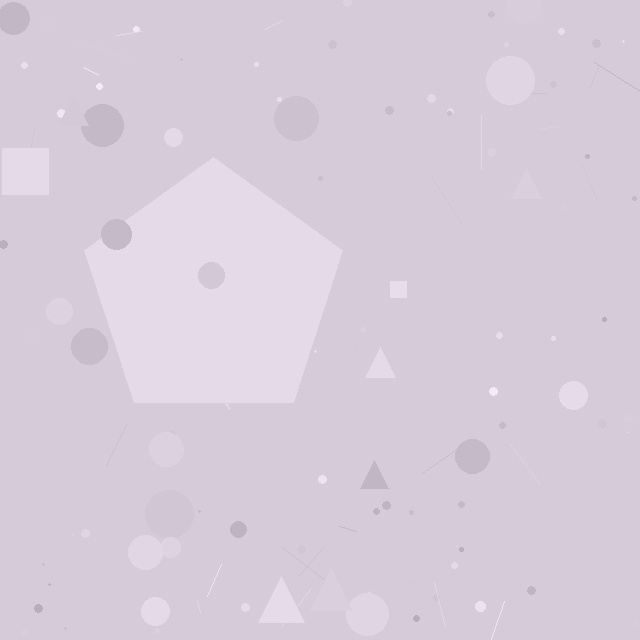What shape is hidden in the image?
A pentagon is hidden in the image.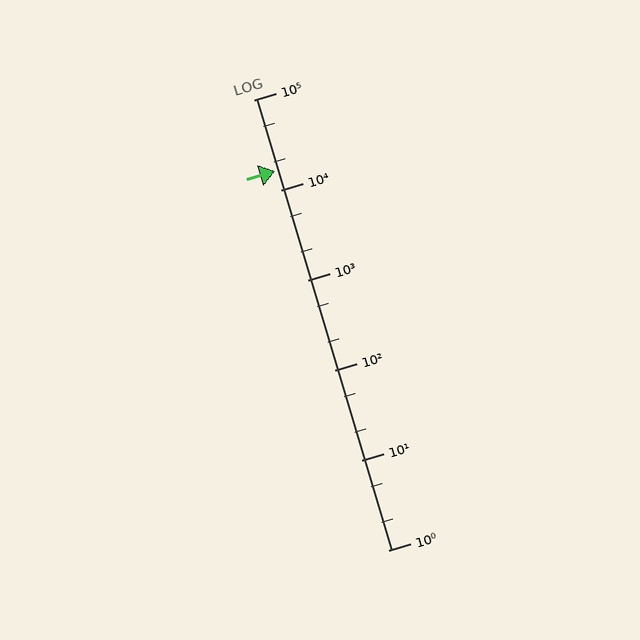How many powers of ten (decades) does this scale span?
The scale spans 5 decades, from 1 to 100000.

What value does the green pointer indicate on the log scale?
The pointer indicates approximately 16000.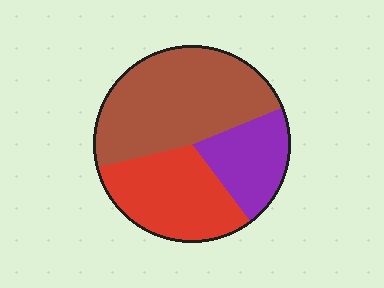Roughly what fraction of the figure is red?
Red takes up between a sixth and a third of the figure.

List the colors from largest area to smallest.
From largest to smallest: brown, red, purple.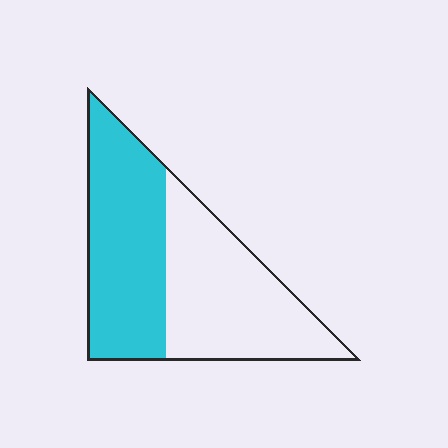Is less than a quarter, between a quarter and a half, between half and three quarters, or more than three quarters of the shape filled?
Between a quarter and a half.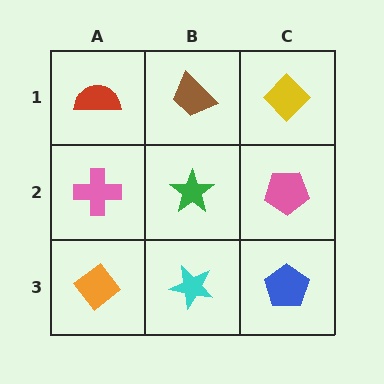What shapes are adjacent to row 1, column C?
A pink pentagon (row 2, column C), a brown trapezoid (row 1, column B).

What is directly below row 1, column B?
A green star.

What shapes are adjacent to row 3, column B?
A green star (row 2, column B), an orange diamond (row 3, column A), a blue pentagon (row 3, column C).